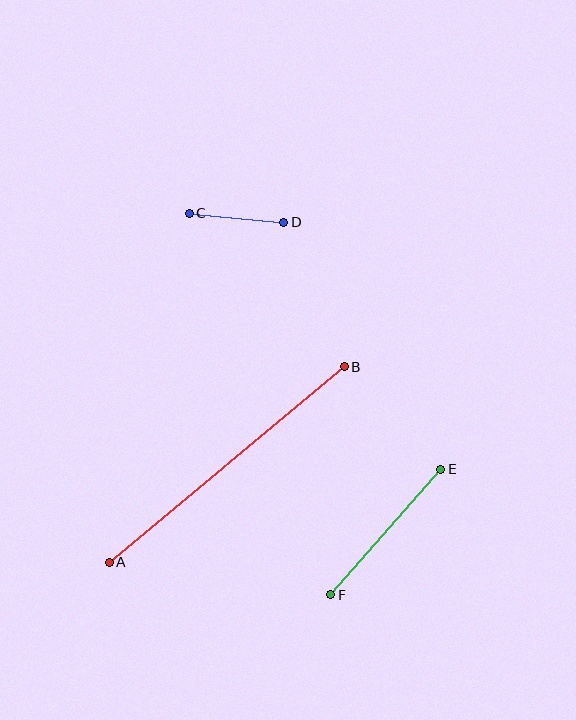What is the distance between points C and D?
The distance is approximately 95 pixels.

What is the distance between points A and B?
The distance is approximately 305 pixels.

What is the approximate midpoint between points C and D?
The midpoint is at approximately (237, 218) pixels.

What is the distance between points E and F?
The distance is approximately 167 pixels.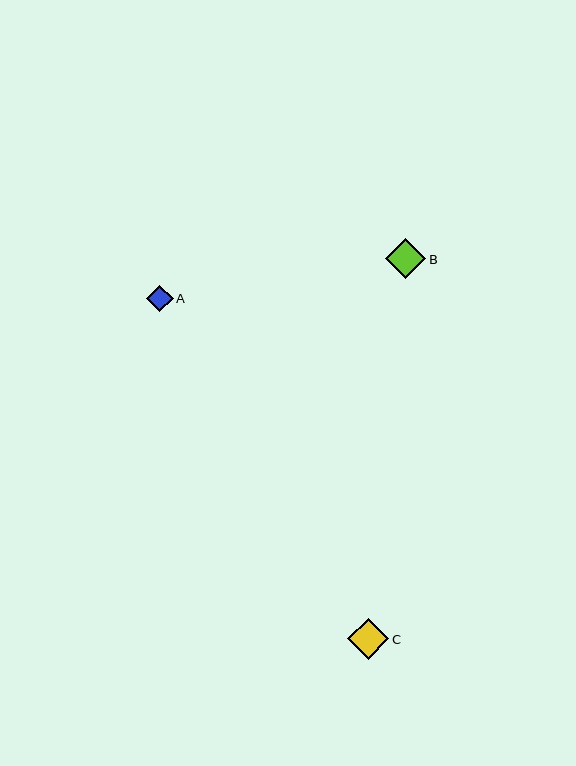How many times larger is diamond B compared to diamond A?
Diamond B is approximately 1.5 times the size of diamond A.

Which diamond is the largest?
Diamond C is the largest with a size of approximately 41 pixels.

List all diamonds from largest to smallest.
From largest to smallest: C, B, A.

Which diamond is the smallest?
Diamond A is the smallest with a size of approximately 27 pixels.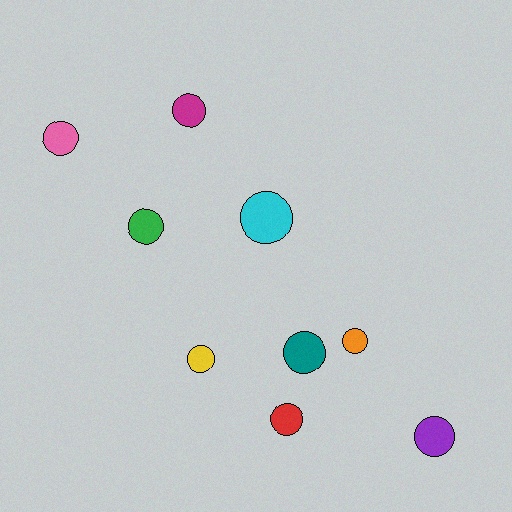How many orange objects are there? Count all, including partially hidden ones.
There is 1 orange object.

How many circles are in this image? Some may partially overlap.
There are 9 circles.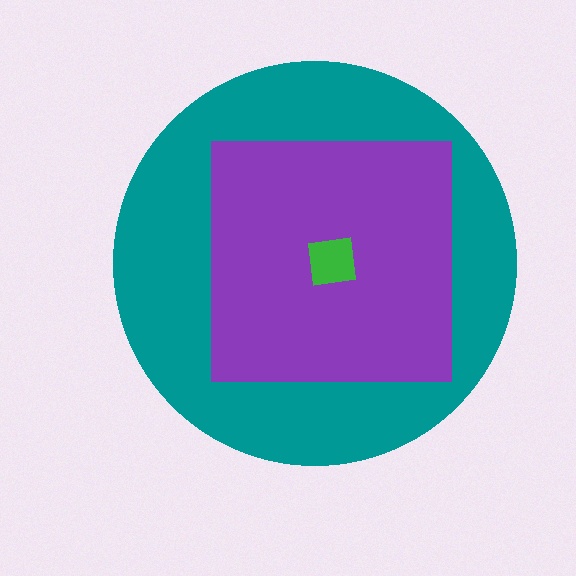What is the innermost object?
The green square.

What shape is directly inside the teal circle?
The purple square.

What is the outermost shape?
The teal circle.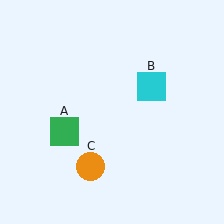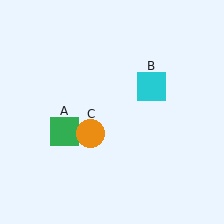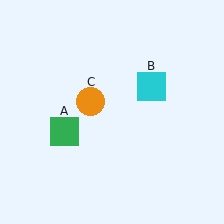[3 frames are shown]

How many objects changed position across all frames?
1 object changed position: orange circle (object C).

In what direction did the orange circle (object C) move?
The orange circle (object C) moved up.